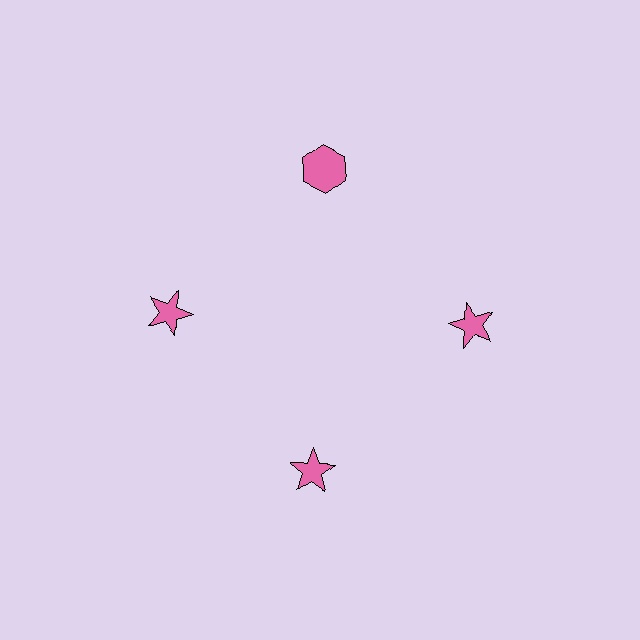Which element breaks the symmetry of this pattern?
The pink hexagon at roughly the 12 o'clock position breaks the symmetry. All other shapes are pink stars.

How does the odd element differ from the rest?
It has a different shape: hexagon instead of star.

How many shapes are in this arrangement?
There are 4 shapes arranged in a ring pattern.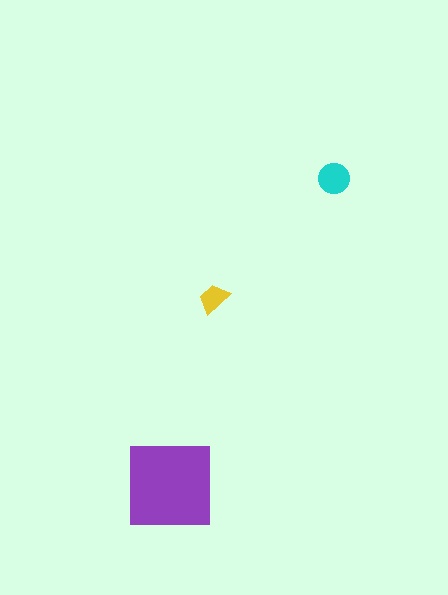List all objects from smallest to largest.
The yellow trapezoid, the cyan circle, the purple square.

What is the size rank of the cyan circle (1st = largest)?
2nd.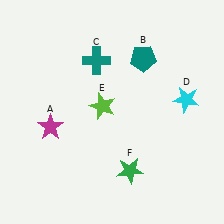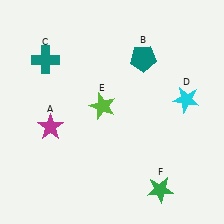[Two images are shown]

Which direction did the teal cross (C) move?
The teal cross (C) moved left.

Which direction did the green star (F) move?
The green star (F) moved right.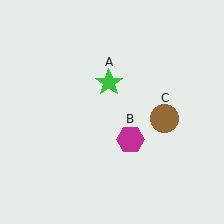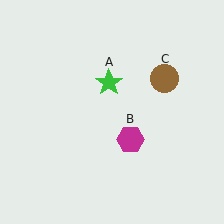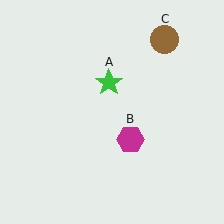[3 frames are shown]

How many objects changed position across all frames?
1 object changed position: brown circle (object C).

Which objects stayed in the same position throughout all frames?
Green star (object A) and magenta hexagon (object B) remained stationary.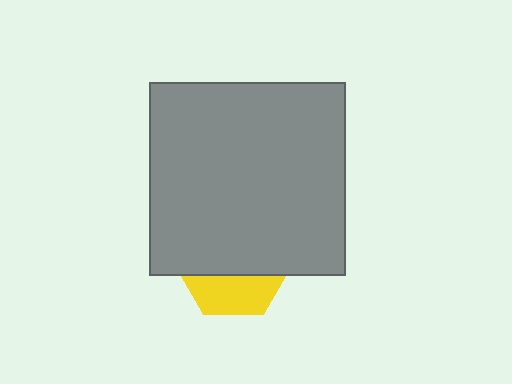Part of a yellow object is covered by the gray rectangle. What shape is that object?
It is a hexagon.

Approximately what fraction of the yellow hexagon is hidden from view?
Roughly 65% of the yellow hexagon is hidden behind the gray rectangle.